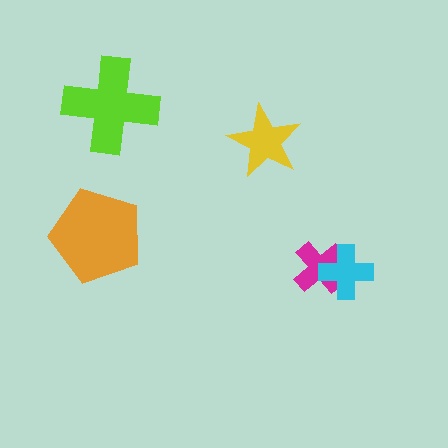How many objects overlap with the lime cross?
0 objects overlap with the lime cross.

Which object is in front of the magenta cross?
The cyan cross is in front of the magenta cross.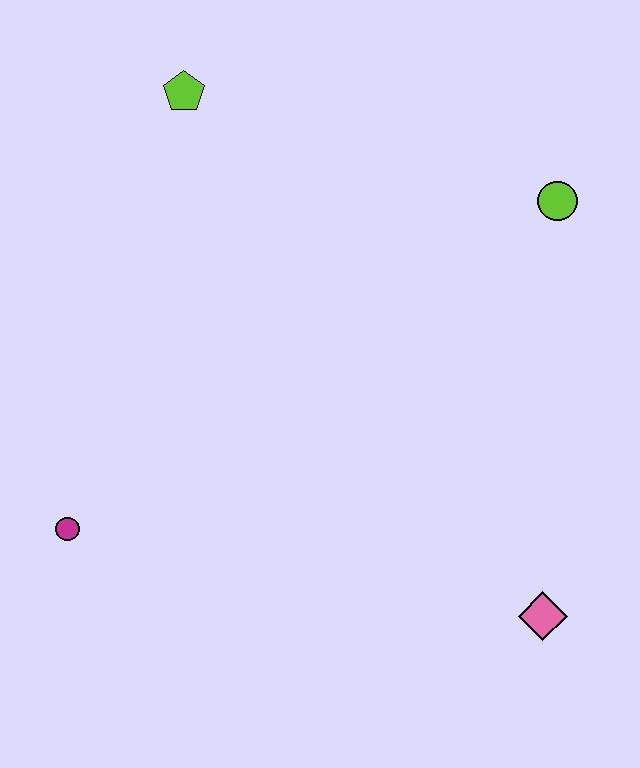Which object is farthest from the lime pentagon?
The pink diamond is farthest from the lime pentagon.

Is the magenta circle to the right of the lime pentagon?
No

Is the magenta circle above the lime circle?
No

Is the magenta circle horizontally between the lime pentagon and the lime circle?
No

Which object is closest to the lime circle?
The lime pentagon is closest to the lime circle.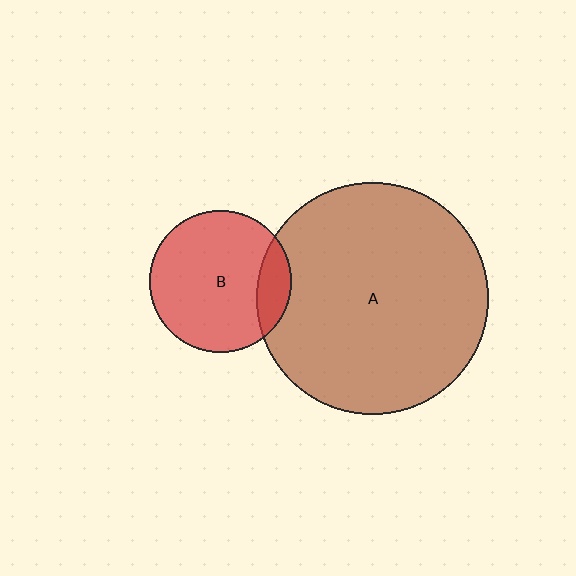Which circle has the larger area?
Circle A (brown).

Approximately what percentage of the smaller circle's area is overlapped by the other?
Approximately 15%.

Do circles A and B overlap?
Yes.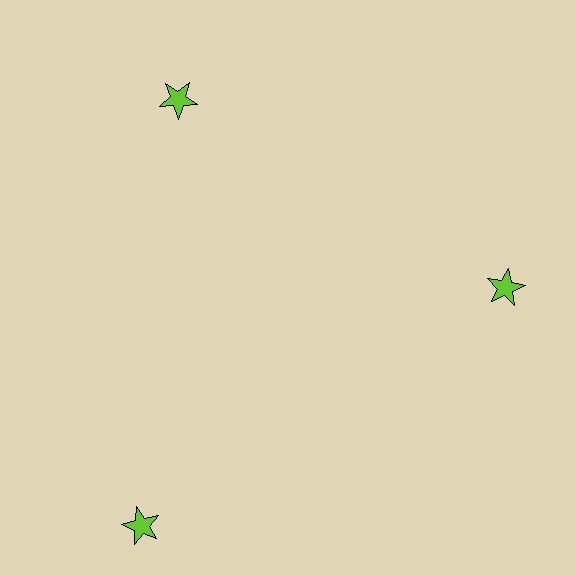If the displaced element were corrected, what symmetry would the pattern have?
It would have 3-fold rotational symmetry — the pattern would map onto itself every 120 degrees.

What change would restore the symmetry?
The symmetry would be restored by moving it inward, back onto the ring so that all 3 stars sit at equal angles and equal distance from the center.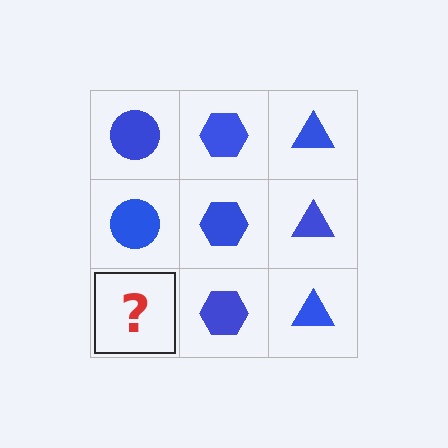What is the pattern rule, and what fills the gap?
The rule is that each column has a consistent shape. The gap should be filled with a blue circle.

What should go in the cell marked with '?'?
The missing cell should contain a blue circle.